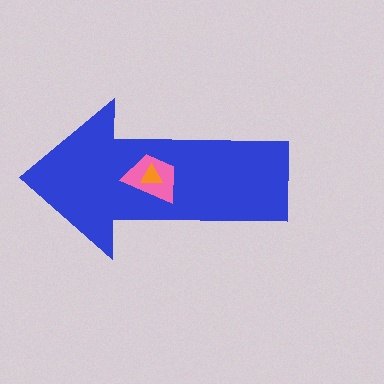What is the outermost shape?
The blue arrow.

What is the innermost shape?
The orange triangle.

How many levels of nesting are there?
3.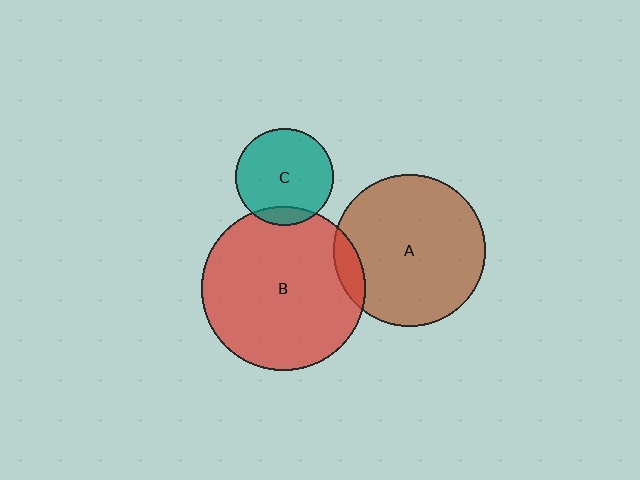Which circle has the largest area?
Circle B (red).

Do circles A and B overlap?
Yes.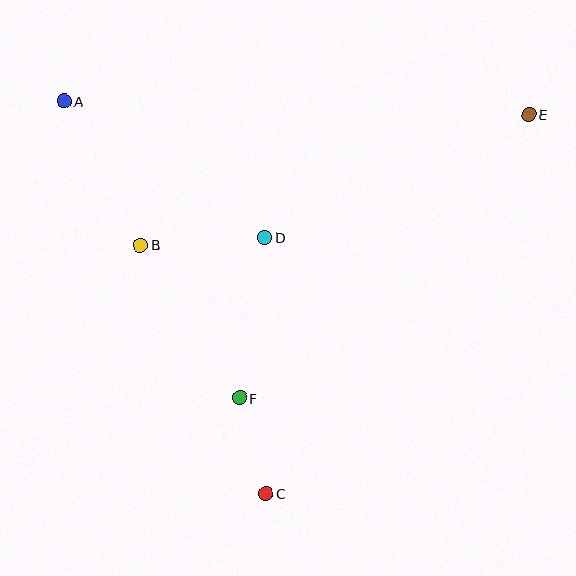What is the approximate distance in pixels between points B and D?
The distance between B and D is approximately 125 pixels.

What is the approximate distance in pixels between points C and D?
The distance between C and D is approximately 256 pixels.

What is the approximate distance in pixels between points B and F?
The distance between B and F is approximately 182 pixels.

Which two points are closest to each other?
Points C and F are closest to each other.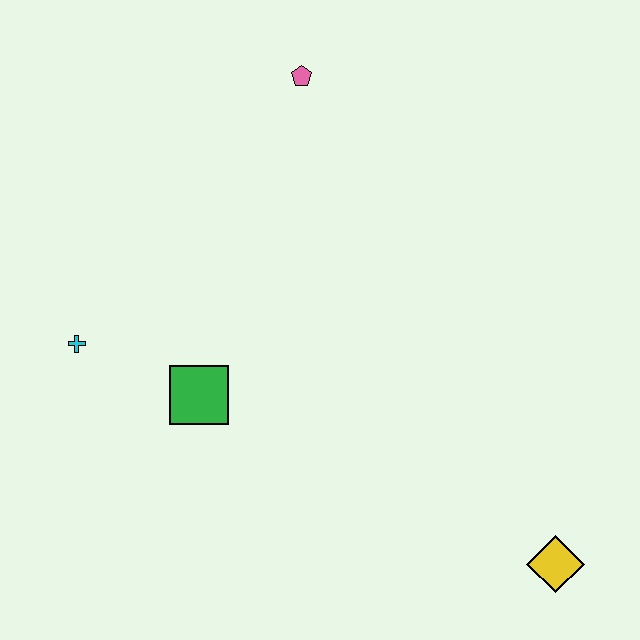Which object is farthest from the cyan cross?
The yellow diamond is farthest from the cyan cross.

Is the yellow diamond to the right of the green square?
Yes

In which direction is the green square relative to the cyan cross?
The green square is to the right of the cyan cross.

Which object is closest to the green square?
The cyan cross is closest to the green square.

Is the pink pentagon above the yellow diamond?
Yes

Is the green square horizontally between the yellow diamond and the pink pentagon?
No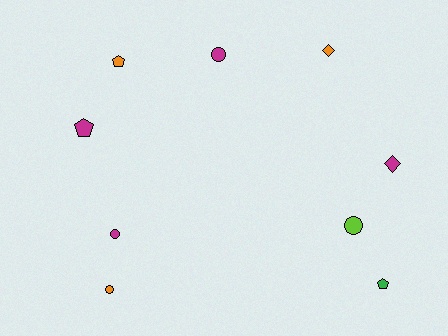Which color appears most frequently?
Magenta, with 4 objects.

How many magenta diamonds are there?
There is 1 magenta diamond.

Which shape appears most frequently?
Circle, with 4 objects.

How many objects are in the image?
There are 9 objects.